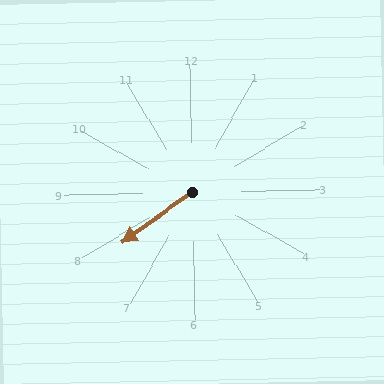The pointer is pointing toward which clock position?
Roughly 8 o'clock.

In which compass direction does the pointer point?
Southwest.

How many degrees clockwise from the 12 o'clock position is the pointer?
Approximately 236 degrees.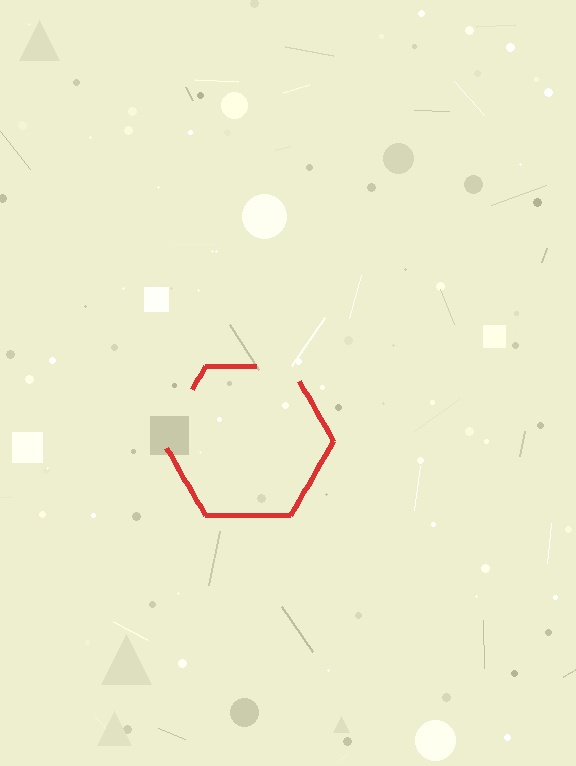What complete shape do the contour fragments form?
The contour fragments form a hexagon.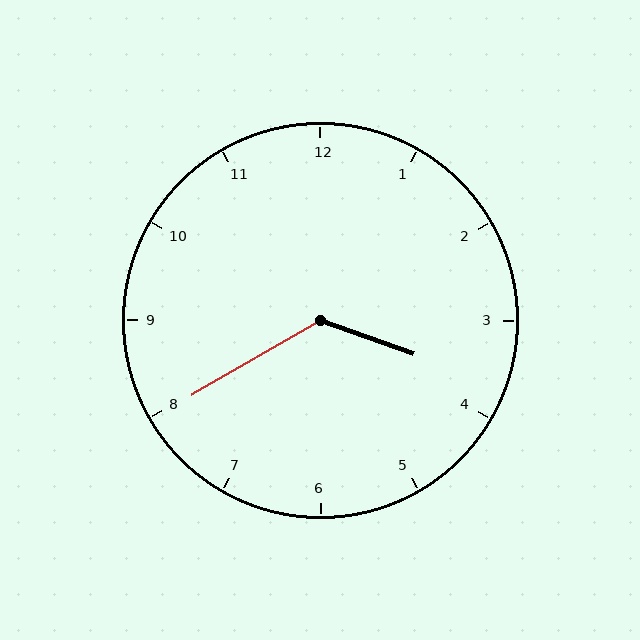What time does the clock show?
3:40.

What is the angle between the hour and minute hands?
Approximately 130 degrees.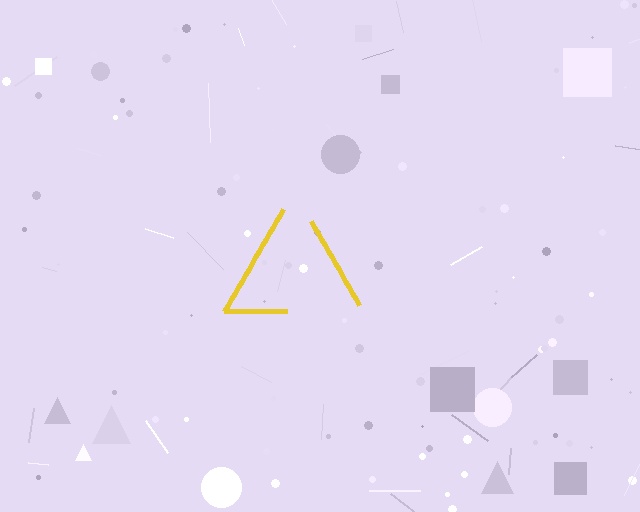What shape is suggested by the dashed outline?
The dashed outline suggests a triangle.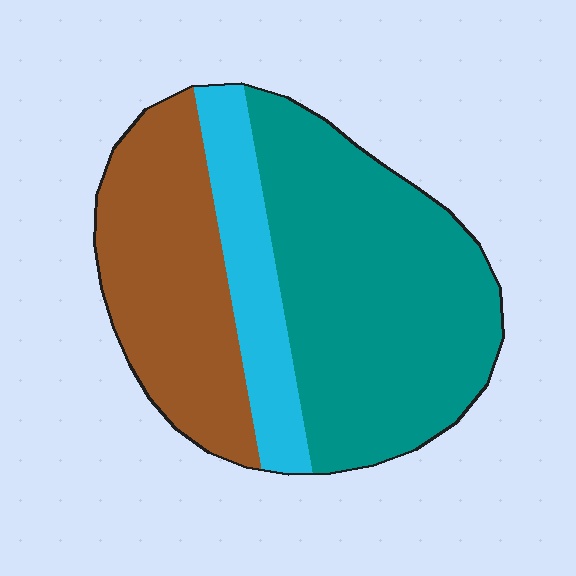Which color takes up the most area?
Teal, at roughly 50%.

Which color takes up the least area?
Cyan, at roughly 15%.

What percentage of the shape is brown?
Brown covers around 30% of the shape.